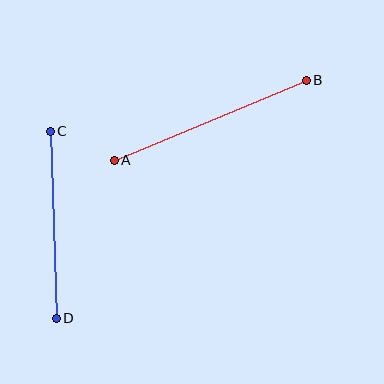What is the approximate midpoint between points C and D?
The midpoint is at approximately (53, 225) pixels.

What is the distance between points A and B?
The distance is approximately 208 pixels.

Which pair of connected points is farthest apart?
Points A and B are farthest apart.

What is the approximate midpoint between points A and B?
The midpoint is at approximately (210, 120) pixels.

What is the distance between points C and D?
The distance is approximately 187 pixels.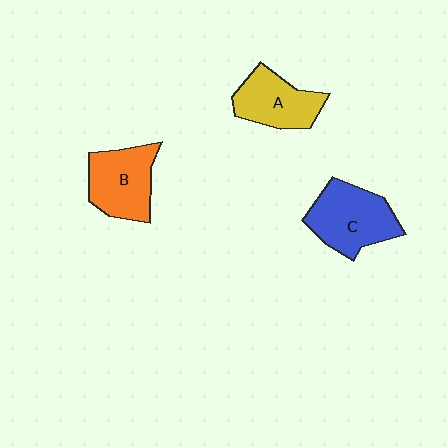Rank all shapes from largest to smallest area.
From largest to smallest: C (blue), B (orange), A (yellow).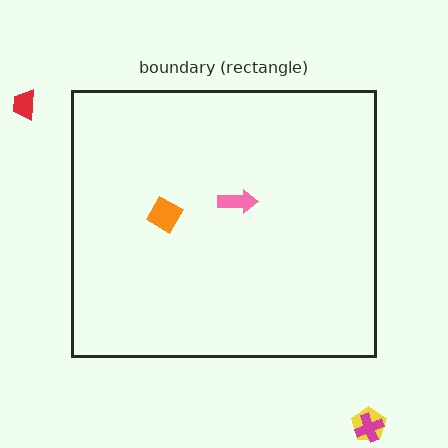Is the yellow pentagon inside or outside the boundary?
Outside.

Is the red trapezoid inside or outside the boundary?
Outside.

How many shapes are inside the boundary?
2 inside, 3 outside.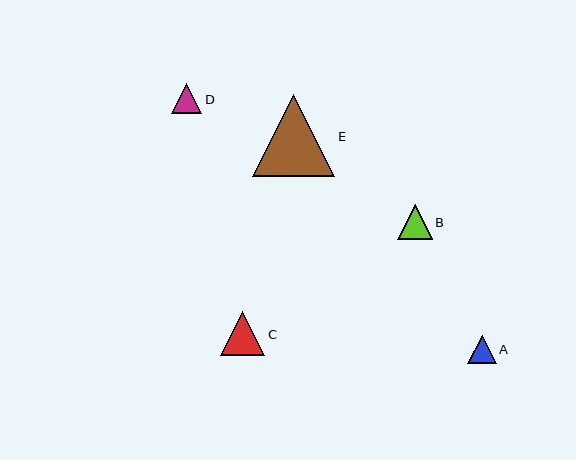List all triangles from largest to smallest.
From largest to smallest: E, C, B, D, A.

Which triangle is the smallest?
Triangle A is the smallest with a size of approximately 28 pixels.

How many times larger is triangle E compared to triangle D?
Triangle E is approximately 2.7 times the size of triangle D.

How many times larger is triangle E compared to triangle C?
Triangle E is approximately 1.9 times the size of triangle C.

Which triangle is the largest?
Triangle E is the largest with a size of approximately 82 pixels.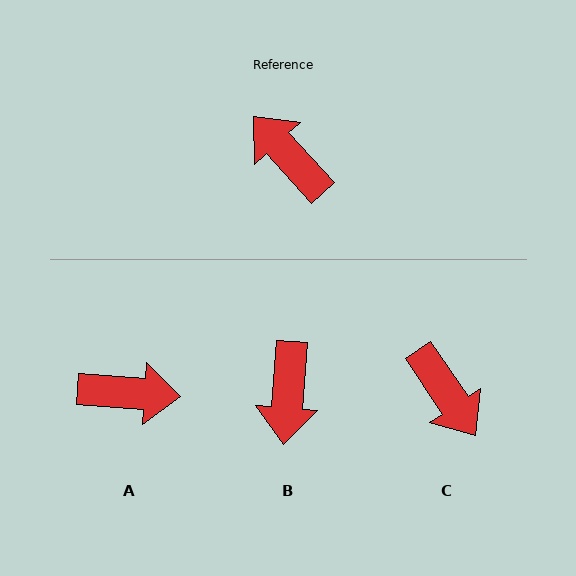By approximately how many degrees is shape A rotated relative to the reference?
Approximately 136 degrees clockwise.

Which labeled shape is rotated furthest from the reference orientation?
C, about 171 degrees away.